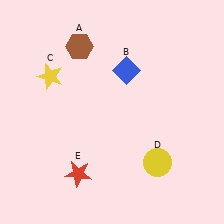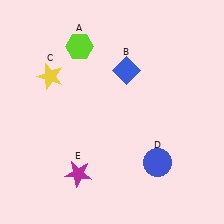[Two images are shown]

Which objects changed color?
A changed from brown to lime. D changed from yellow to blue. E changed from red to magenta.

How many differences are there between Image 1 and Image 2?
There are 3 differences between the two images.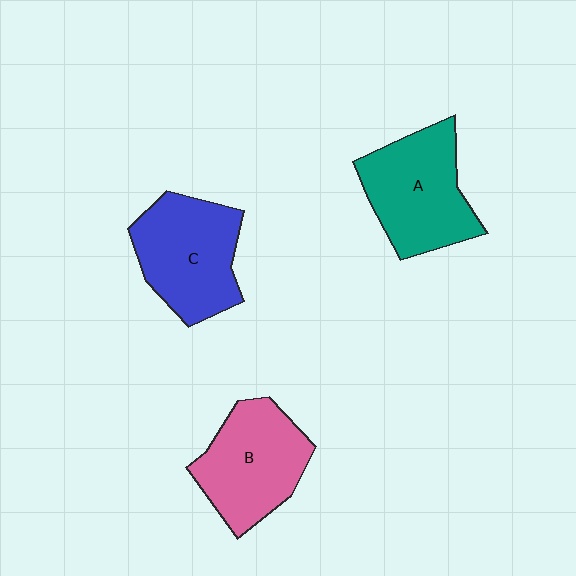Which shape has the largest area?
Shape A (teal).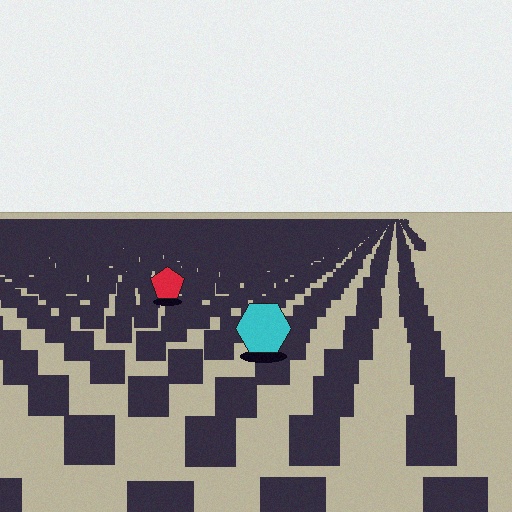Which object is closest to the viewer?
The cyan hexagon is closest. The texture marks near it are larger and more spread out.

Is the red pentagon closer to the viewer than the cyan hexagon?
No. The cyan hexagon is closer — you can tell from the texture gradient: the ground texture is coarser near it.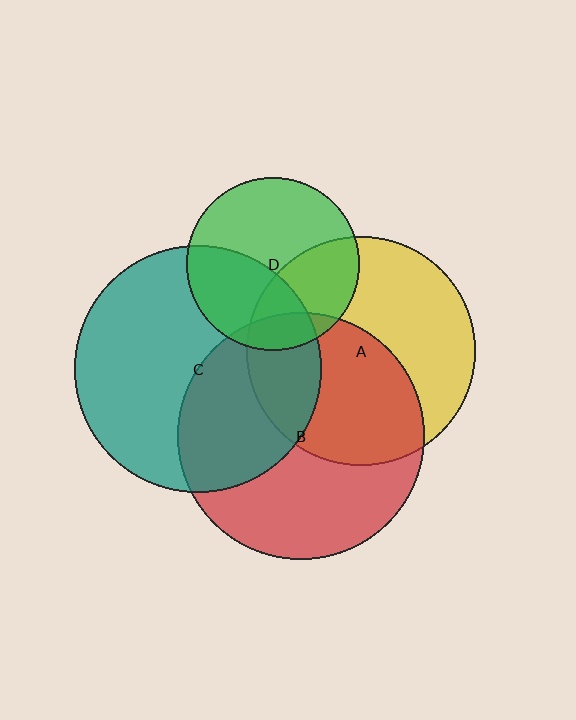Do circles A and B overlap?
Yes.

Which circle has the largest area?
Circle C (teal).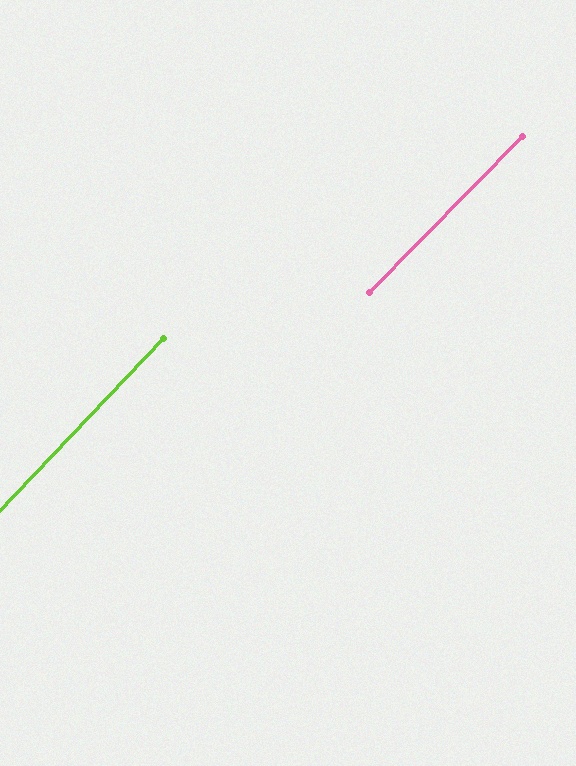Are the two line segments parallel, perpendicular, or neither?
Parallel — their directions differ by only 0.9°.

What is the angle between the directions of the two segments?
Approximately 1 degree.